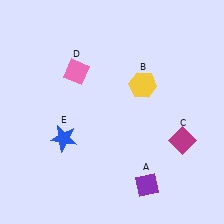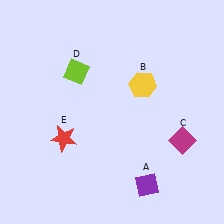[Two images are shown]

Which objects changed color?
D changed from pink to lime. E changed from blue to red.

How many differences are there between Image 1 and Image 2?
There are 2 differences between the two images.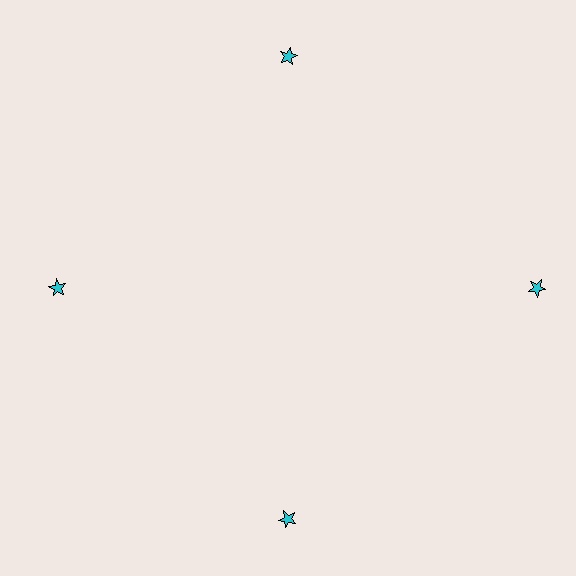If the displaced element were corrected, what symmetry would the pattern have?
It would have 4-fold rotational symmetry — the pattern would map onto itself every 90 degrees.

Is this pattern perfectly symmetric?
No. The 4 cyan stars are arranged in a ring, but one element near the 3 o'clock position is pushed outward from the center, breaking the 4-fold rotational symmetry.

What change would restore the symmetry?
The symmetry would be restored by moving it inward, back onto the ring so that all 4 stars sit at equal angles and equal distance from the center.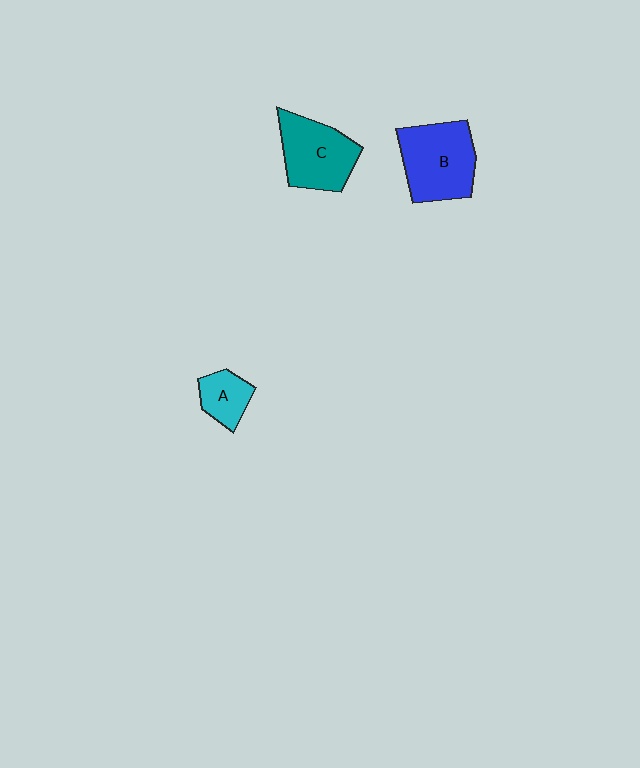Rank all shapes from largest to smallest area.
From largest to smallest: B (blue), C (teal), A (cyan).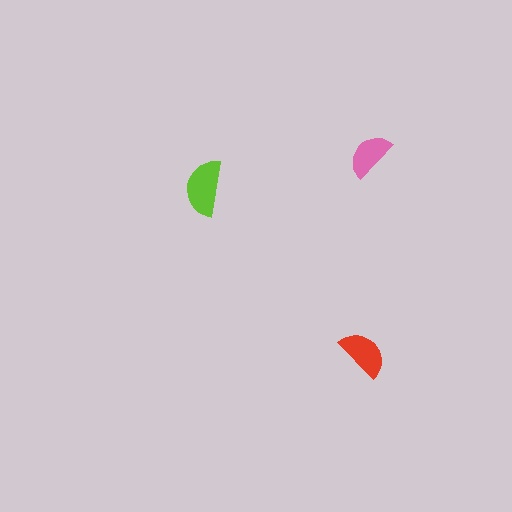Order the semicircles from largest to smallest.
the lime one, the red one, the pink one.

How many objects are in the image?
There are 3 objects in the image.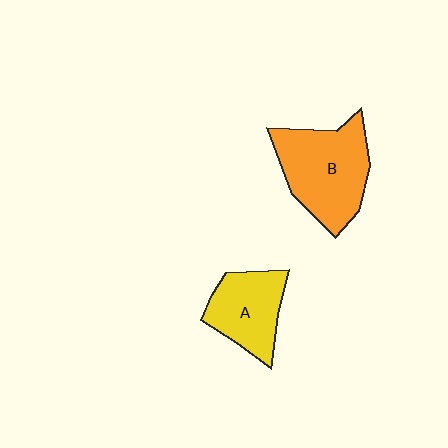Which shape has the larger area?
Shape B (orange).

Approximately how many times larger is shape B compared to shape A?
Approximately 1.4 times.